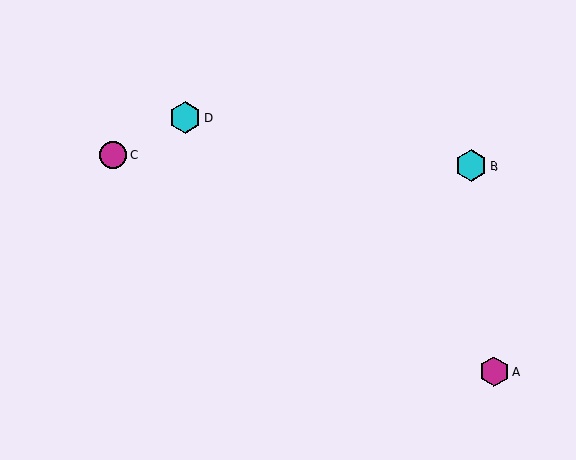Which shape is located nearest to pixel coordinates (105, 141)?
The magenta circle (labeled C) at (113, 155) is nearest to that location.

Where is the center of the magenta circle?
The center of the magenta circle is at (113, 155).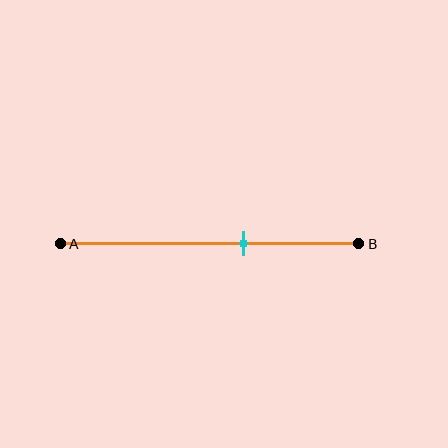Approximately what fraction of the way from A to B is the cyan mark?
The cyan mark is approximately 60% of the way from A to B.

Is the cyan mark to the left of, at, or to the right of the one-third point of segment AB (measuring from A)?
The cyan mark is to the right of the one-third point of segment AB.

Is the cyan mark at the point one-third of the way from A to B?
No, the mark is at about 60% from A, not at the 33% one-third point.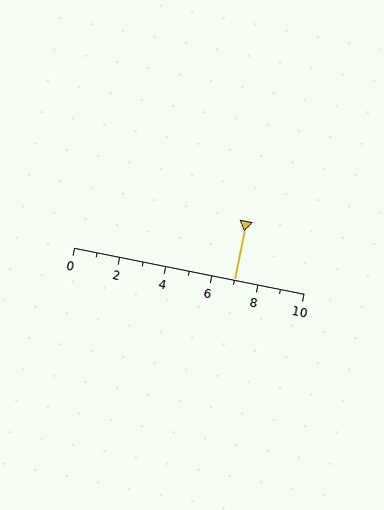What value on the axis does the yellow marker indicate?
The marker indicates approximately 7.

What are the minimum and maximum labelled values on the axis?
The axis runs from 0 to 10.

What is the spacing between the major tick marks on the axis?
The major ticks are spaced 2 apart.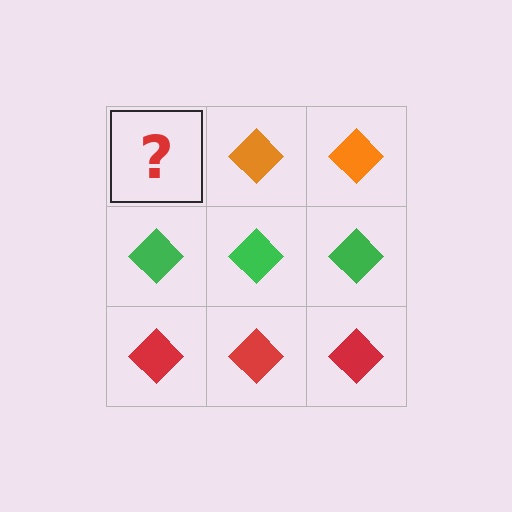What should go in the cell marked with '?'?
The missing cell should contain an orange diamond.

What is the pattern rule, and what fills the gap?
The rule is that each row has a consistent color. The gap should be filled with an orange diamond.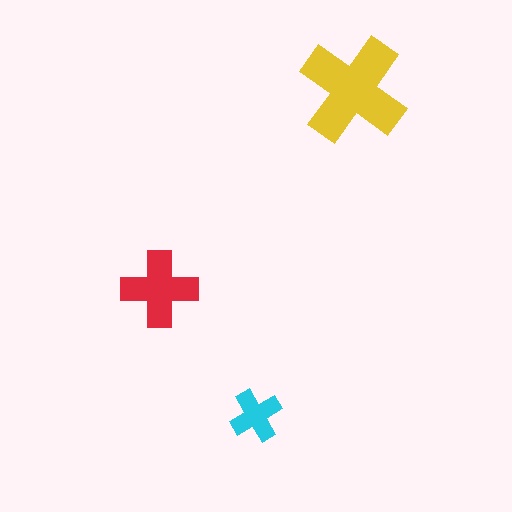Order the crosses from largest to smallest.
the yellow one, the red one, the cyan one.